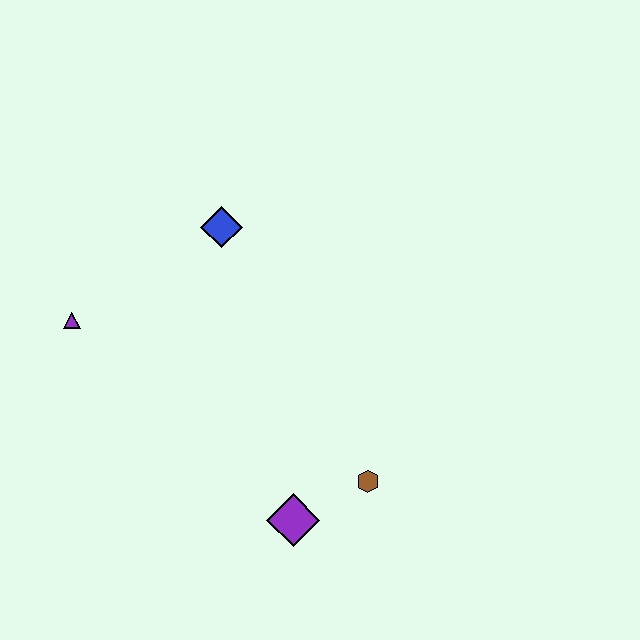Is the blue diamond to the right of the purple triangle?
Yes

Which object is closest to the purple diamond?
The brown hexagon is closest to the purple diamond.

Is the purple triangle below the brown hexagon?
No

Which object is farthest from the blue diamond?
The purple diamond is farthest from the blue diamond.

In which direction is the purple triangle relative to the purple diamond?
The purple triangle is to the left of the purple diamond.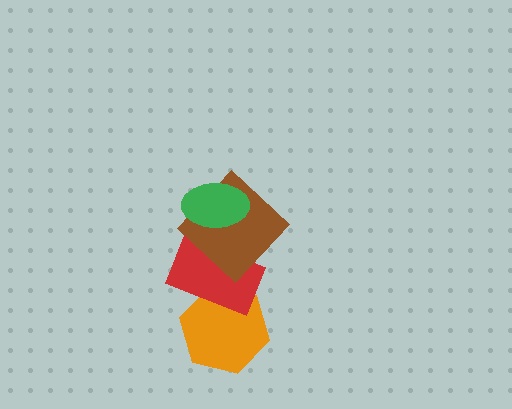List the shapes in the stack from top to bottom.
From top to bottom: the green ellipse, the brown diamond, the red rectangle, the orange hexagon.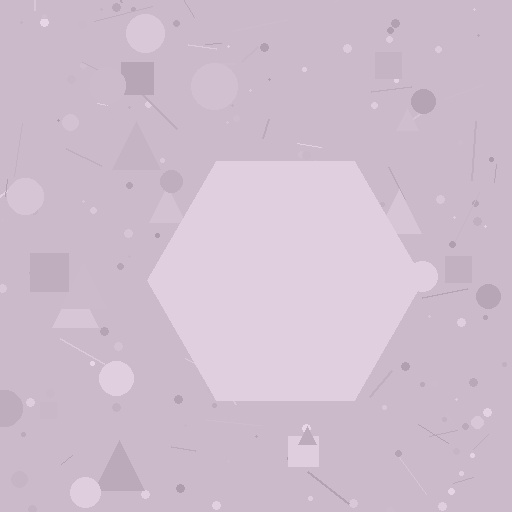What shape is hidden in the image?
A hexagon is hidden in the image.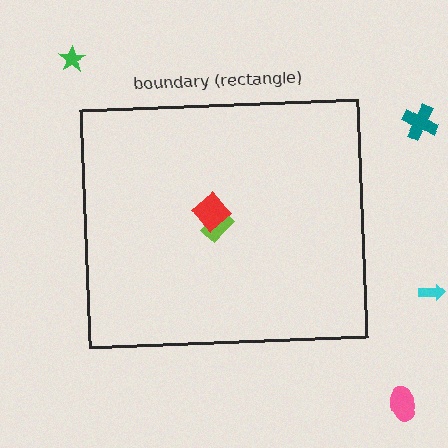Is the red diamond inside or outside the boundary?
Inside.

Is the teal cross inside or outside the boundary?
Outside.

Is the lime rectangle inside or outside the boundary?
Inside.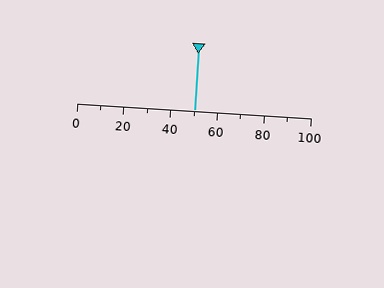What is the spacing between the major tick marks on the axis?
The major ticks are spaced 20 apart.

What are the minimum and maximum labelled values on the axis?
The axis runs from 0 to 100.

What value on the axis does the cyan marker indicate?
The marker indicates approximately 50.